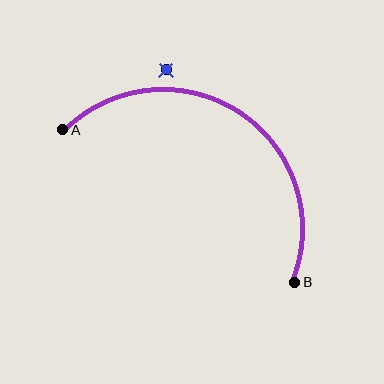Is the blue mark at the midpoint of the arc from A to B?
No — the blue mark does not lie on the arc at all. It sits slightly outside the curve.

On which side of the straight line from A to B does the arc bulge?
The arc bulges above the straight line connecting A and B.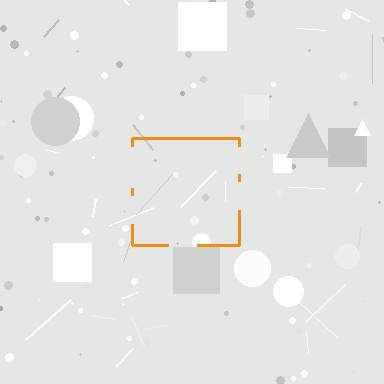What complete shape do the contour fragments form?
The contour fragments form a square.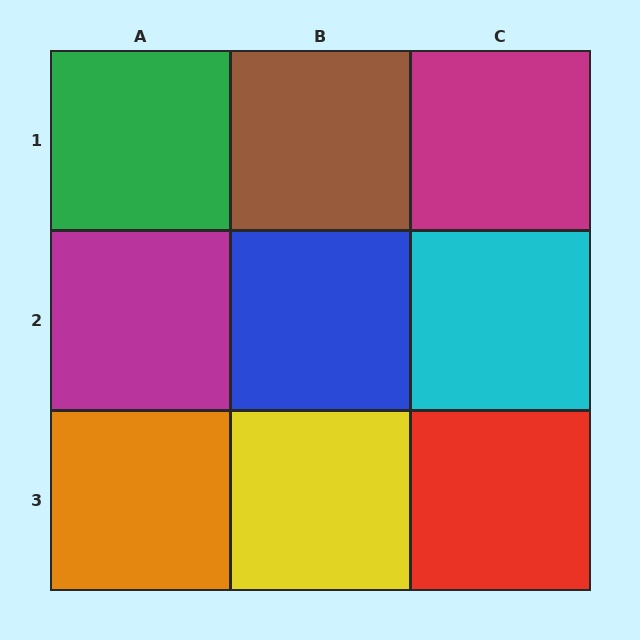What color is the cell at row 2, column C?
Cyan.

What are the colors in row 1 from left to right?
Green, brown, magenta.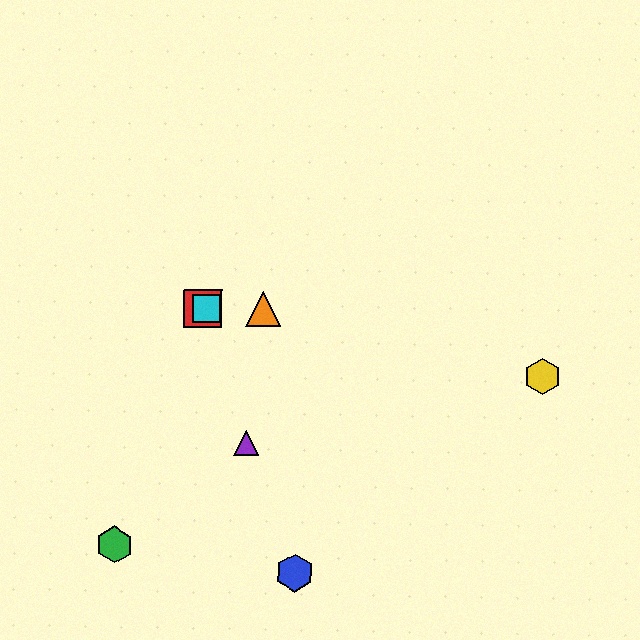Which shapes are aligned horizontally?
The red square, the orange triangle, the cyan square are aligned horizontally.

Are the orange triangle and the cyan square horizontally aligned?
Yes, both are at y≈309.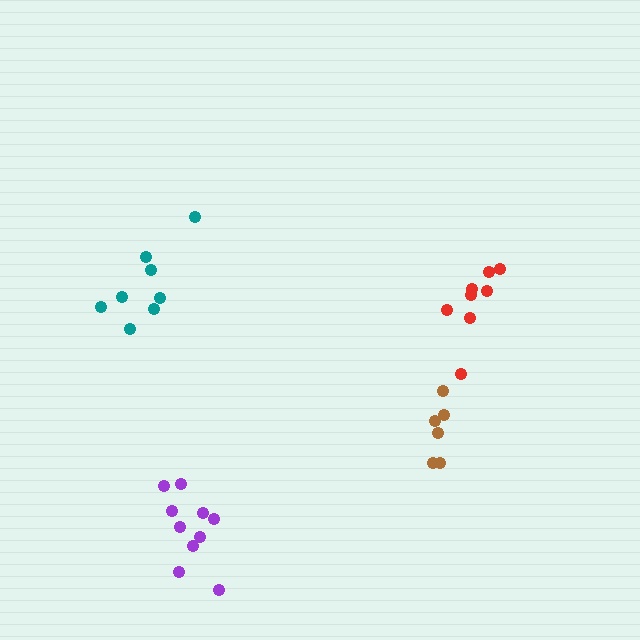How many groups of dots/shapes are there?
There are 4 groups.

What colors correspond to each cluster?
The clusters are colored: brown, red, purple, teal.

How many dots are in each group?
Group 1: 6 dots, Group 2: 8 dots, Group 3: 10 dots, Group 4: 8 dots (32 total).